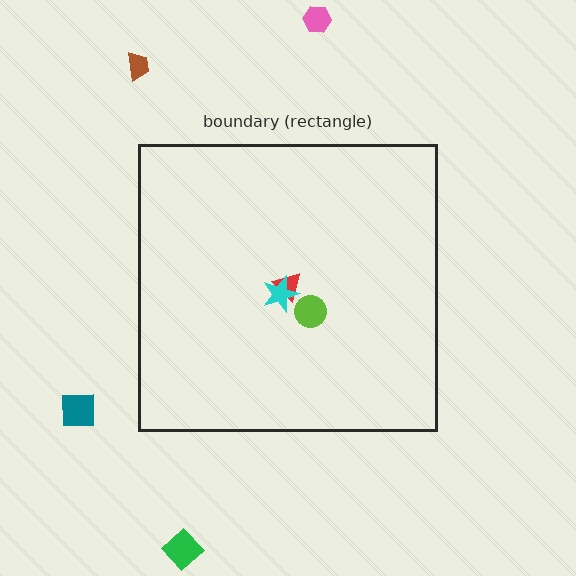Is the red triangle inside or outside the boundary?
Inside.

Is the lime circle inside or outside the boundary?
Inside.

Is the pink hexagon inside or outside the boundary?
Outside.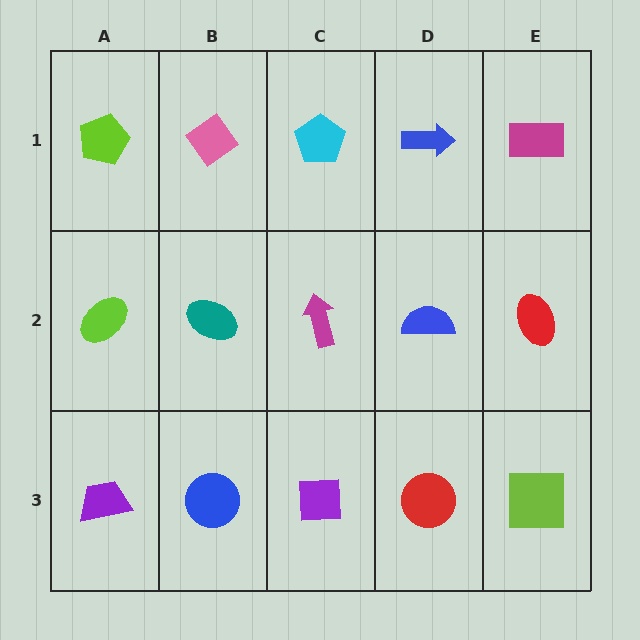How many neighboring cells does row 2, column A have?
3.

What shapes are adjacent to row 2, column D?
A blue arrow (row 1, column D), a red circle (row 3, column D), a magenta arrow (row 2, column C), a red ellipse (row 2, column E).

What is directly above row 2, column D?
A blue arrow.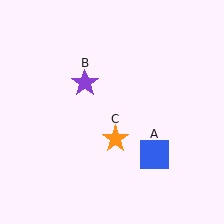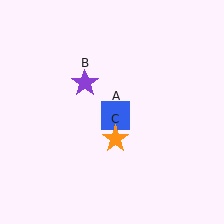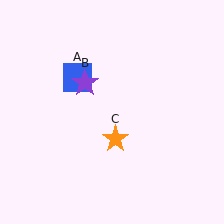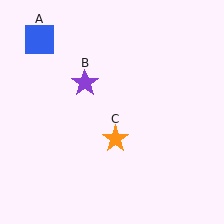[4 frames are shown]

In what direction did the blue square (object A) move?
The blue square (object A) moved up and to the left.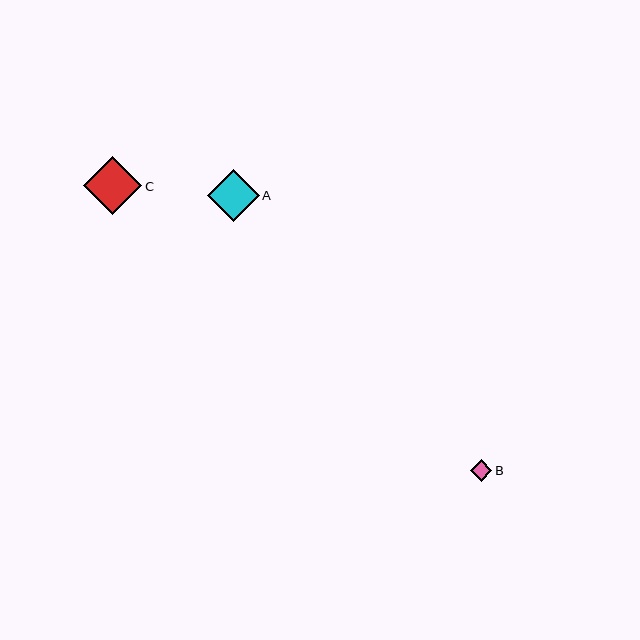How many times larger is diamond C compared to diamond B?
Diamond C is approximately 2.7 times the size of diamond B.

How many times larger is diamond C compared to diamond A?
Diamond C is approximately 1.1 times the size of diamond A.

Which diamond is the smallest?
Diamond B is the smallest with a size of approximately 22 pixels.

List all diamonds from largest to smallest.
From largest to smallest: C, A, B.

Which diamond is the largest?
Diamond C is the largest with a size of approximately 58 pixels.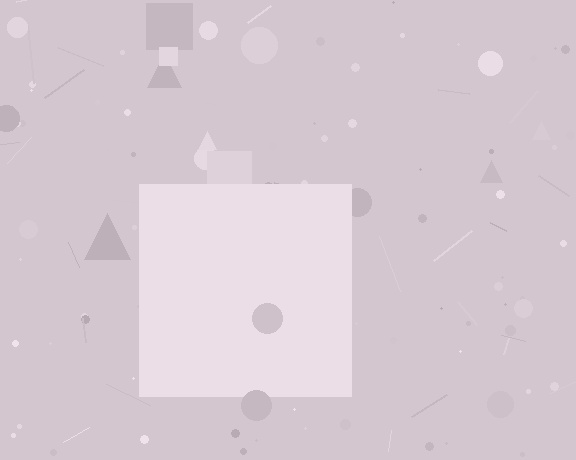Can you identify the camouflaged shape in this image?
The camouflaged shape is a square.